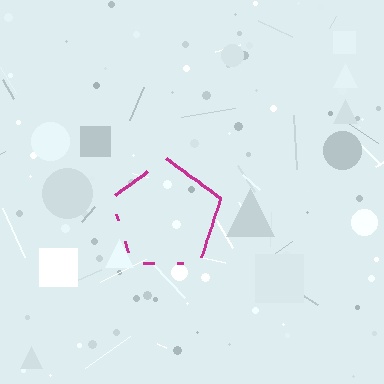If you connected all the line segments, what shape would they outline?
They would outline a pentagon.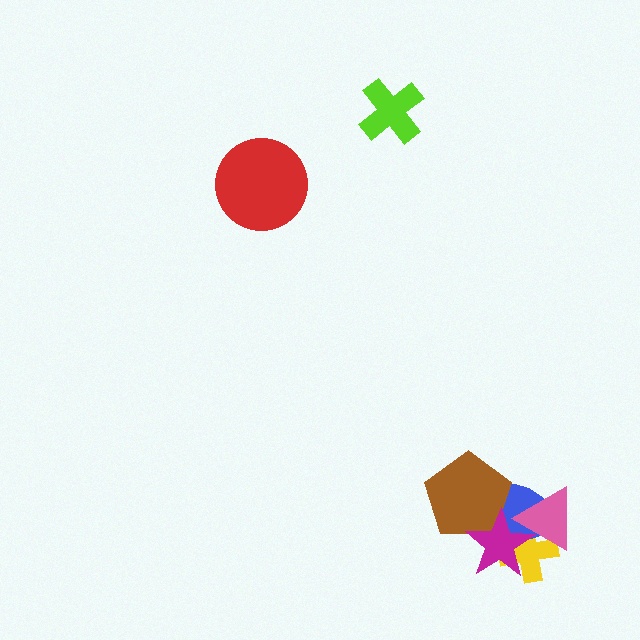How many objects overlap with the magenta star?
4 objects overlap with the magenta star.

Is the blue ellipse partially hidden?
Yes, it is partially covered by another shape.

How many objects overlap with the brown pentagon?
2 objects overlap with the brown pentagon.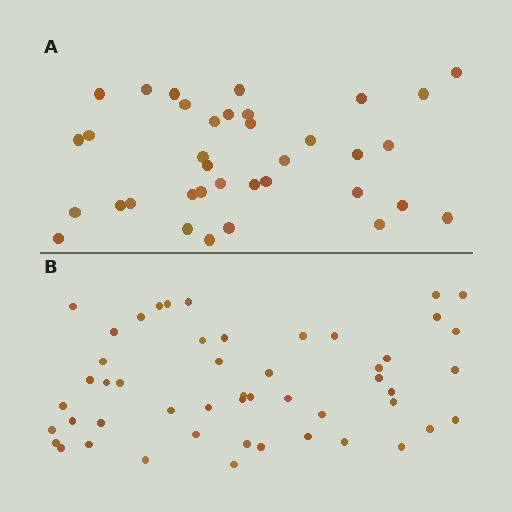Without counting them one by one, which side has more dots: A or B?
Region B (the bottom region) has more dots.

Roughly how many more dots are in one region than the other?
Region B has approximately 15 more dots than region A.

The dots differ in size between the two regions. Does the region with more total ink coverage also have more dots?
No. Region A has more total ink coverage because its dots are larger, but region B actually contains more individual dots. Total area can be misleading — the number of items is what matters here.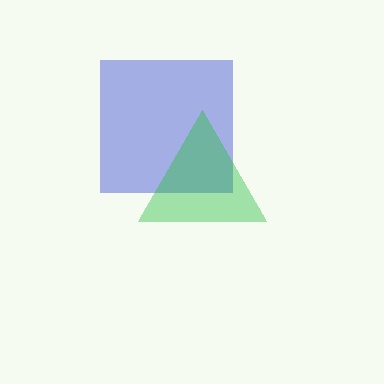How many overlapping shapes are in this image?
There are 2 overlapping shapes in the image.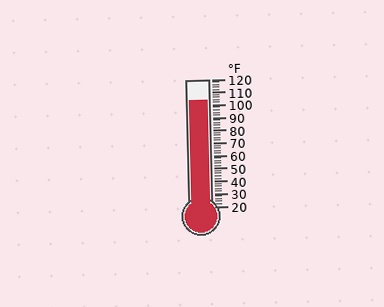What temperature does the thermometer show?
The thermometer shows approximately 104°F.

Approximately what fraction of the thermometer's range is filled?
The thermometer is filled to approximately 85% of its range.